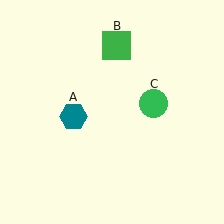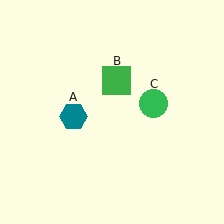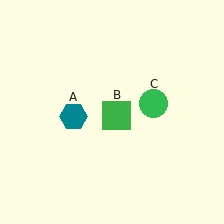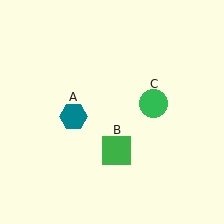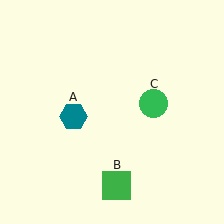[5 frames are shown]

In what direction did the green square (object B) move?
The green square (object B) moved down.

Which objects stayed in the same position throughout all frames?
Teal hexagon (object A) and green circle (object C) remained stationary.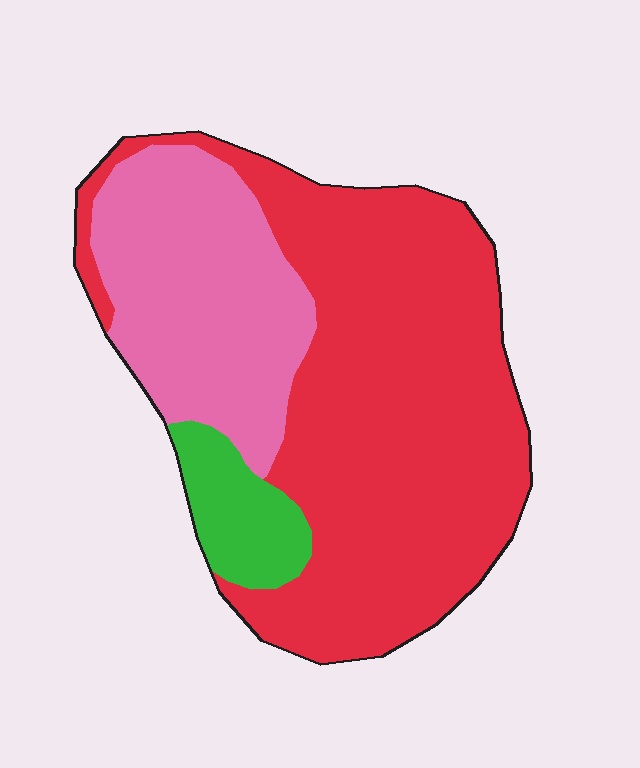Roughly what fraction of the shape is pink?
Pink covers about 30% of the shape.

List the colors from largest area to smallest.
From largest to smallest: red, pink, green.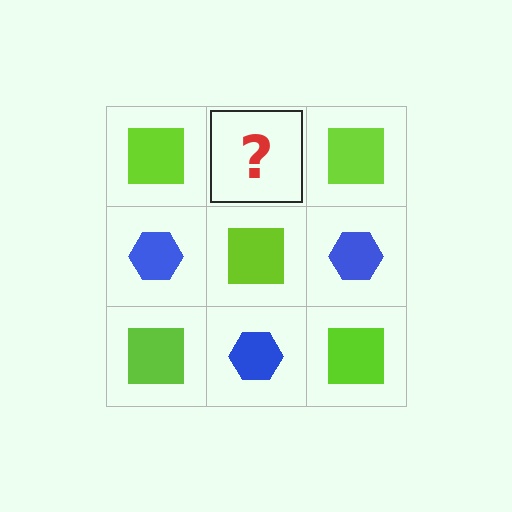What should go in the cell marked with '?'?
The missing cell should contain a blue hexagon.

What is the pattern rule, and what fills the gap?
The rule is that it alternates lime square and blue hexagon in a checkerboard pattern. The gap should be filled with a blue hexagon.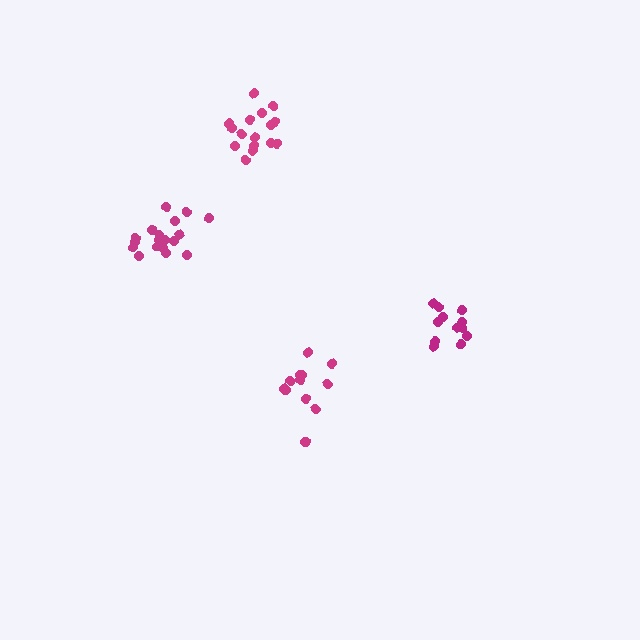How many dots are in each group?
Group 1: 12 dots, Group 2: 12 dots, Group 3: 18 dots, Group 4: 16 dots (58 total).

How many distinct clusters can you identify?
There are 4 distinct clusters.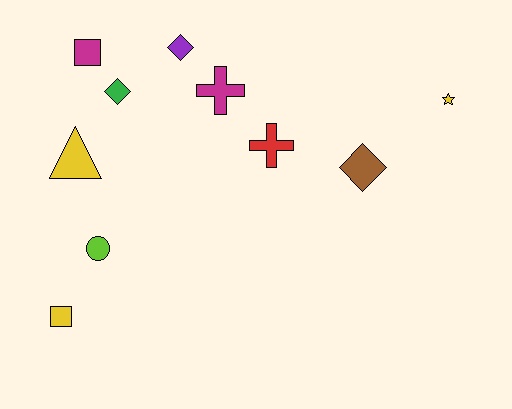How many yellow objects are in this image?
There are 3 yellow objects.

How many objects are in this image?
There are 10 objects.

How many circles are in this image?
There is 1 circle.